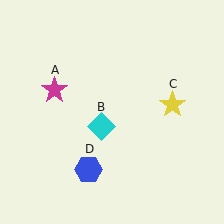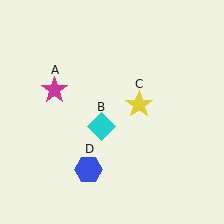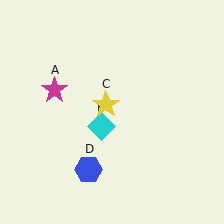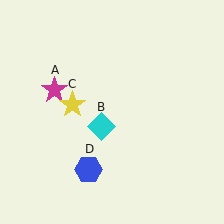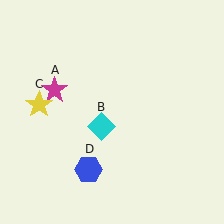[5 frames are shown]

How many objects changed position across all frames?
1 object changed position: yellow star (object C).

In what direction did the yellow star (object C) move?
The yellow star (object C) moved left.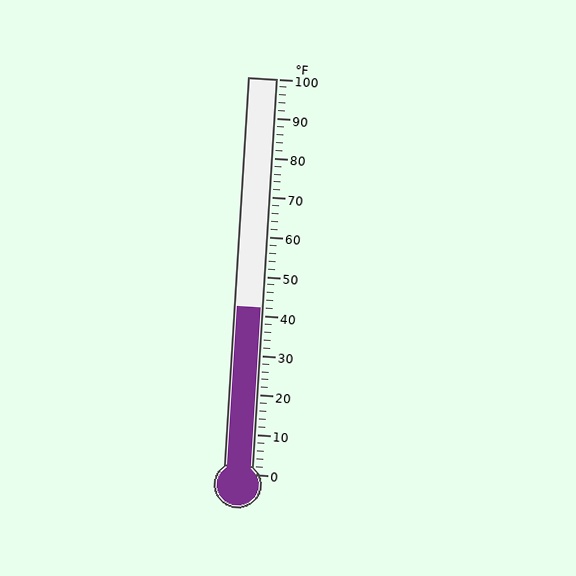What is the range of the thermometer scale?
The thermometer scale ranges from 0°F to 100°F.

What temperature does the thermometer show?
The thermometer shows approximately 42°F.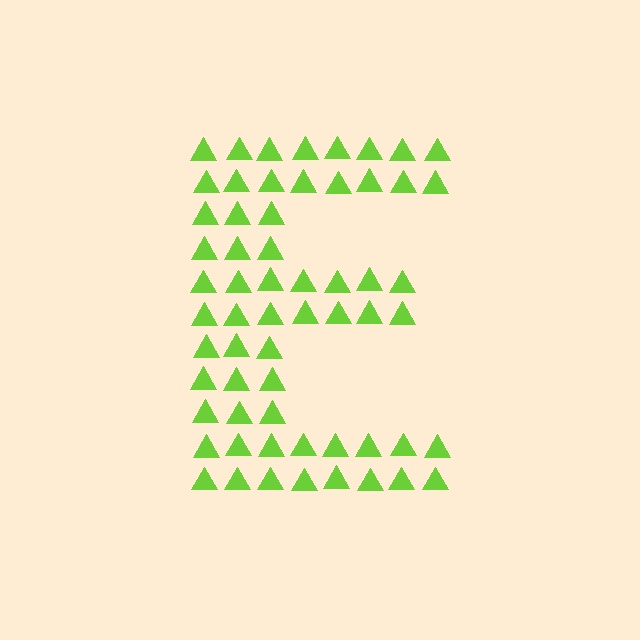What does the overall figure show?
The overall figure shows the letter E.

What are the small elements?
The small elements are triangles.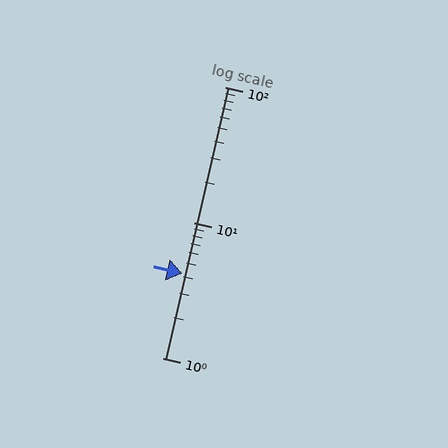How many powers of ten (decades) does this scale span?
The scale spans 2 decades, from 1 to 100.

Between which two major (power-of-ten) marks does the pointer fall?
The pointer is between 1 and 10.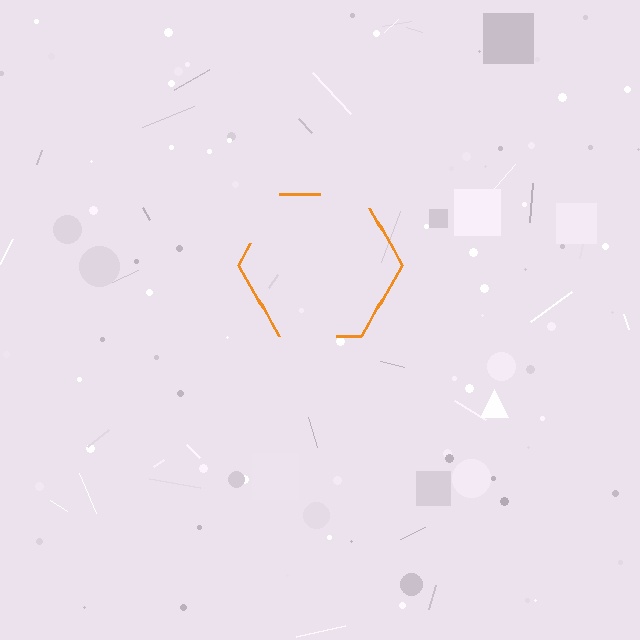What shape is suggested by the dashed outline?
The dashed outline suggests a hexagon.